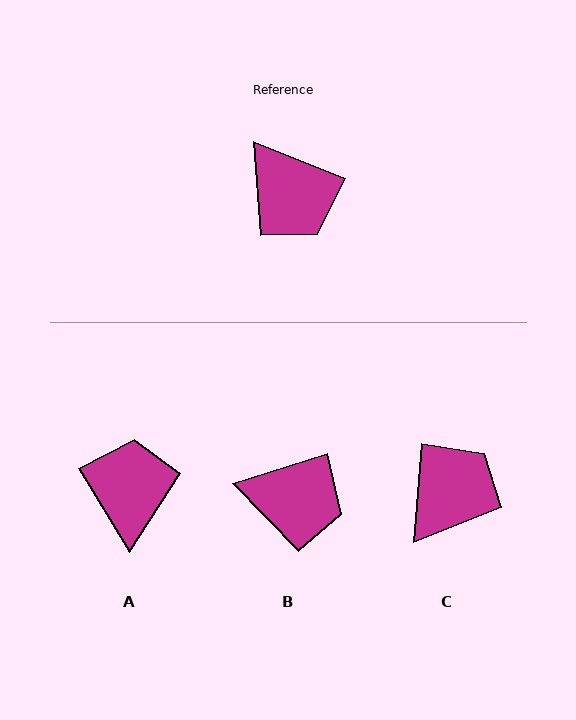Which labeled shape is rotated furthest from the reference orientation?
A, about 143 degrees away.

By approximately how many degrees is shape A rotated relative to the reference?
Approximately 143 degrees counter-clockwise.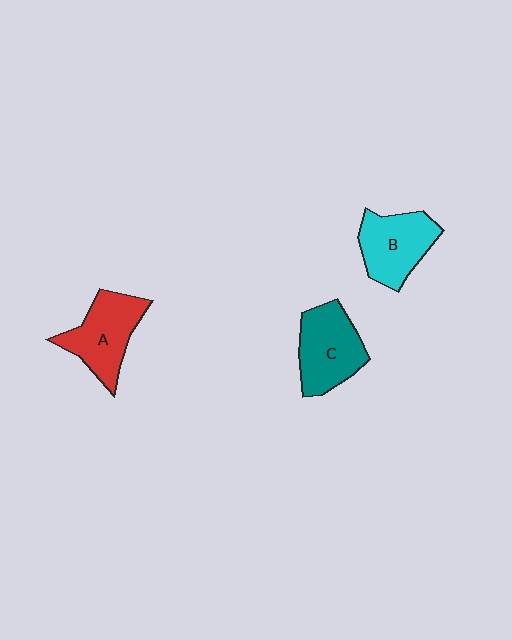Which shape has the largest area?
Shape C (teal).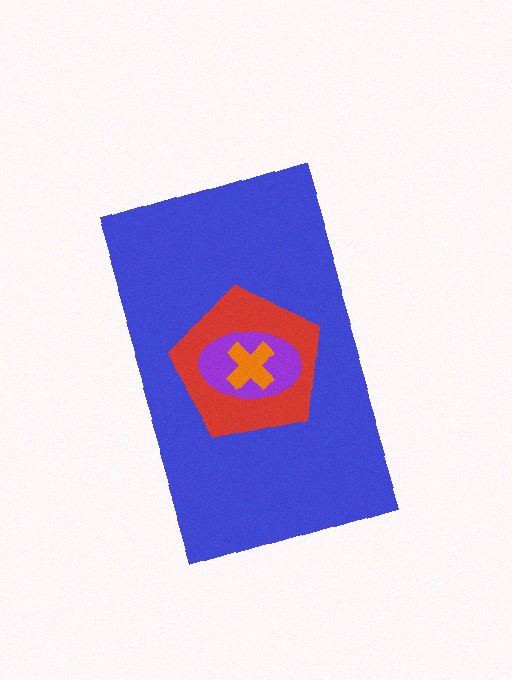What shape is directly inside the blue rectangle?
The red pentagon.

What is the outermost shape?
The blue rectangle.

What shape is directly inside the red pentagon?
The purple ellipse.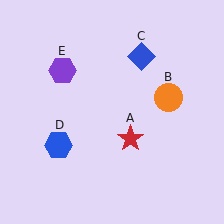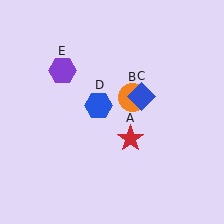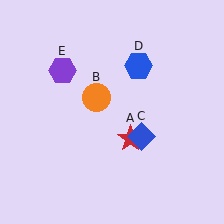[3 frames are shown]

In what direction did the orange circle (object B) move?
The orange circle (object B) moved left.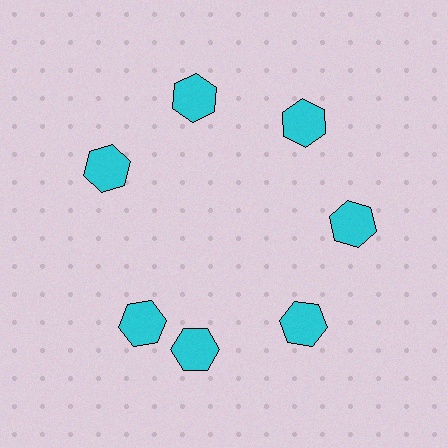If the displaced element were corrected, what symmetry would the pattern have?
It would have 7-fold rotational symmetry — the pattern would map onto itself every 51 degrees.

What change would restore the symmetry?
The symmetry would be restored by rotating it back into even spacing with its neighbors so that all 7 hexagons sit at equal angles and equal distance from the center.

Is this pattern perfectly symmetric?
No. The 7 cyan hexagons are arranged in a ring, but one element near the 8 o'clock position is rotated out of alignment along the ring, breaking the 7-fold rotational symmetry.